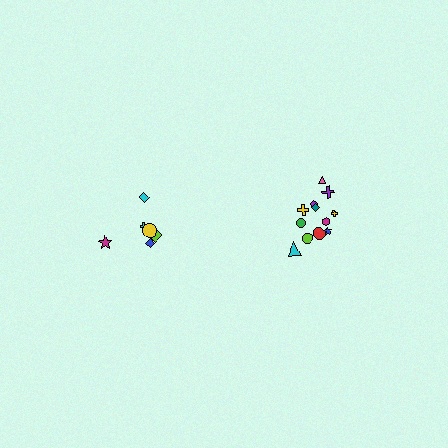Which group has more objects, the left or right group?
The right group.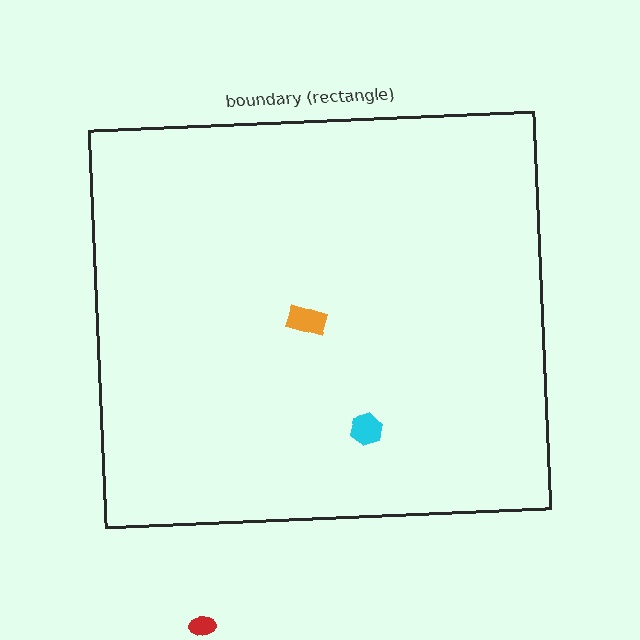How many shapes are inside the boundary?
2 inside, 1 outside.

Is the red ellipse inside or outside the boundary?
Outside.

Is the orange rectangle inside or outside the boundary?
Inside.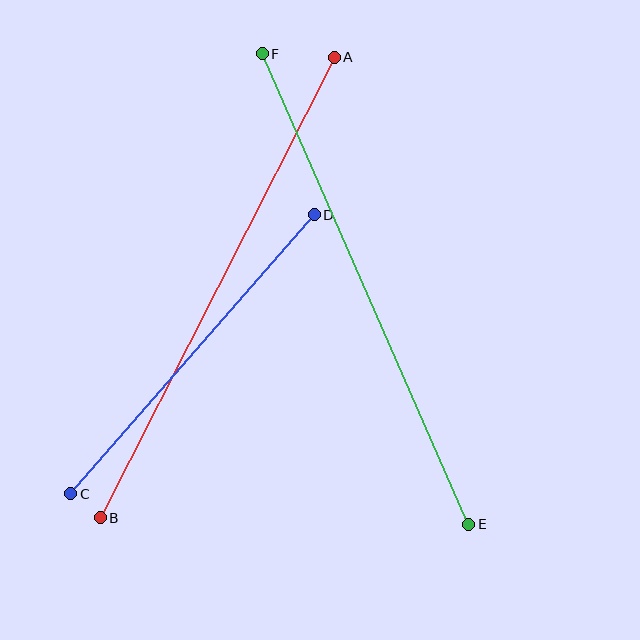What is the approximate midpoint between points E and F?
The midpoint is at approximately (365, 289) pixels.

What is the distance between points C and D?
The distance is approximately 370 pixels.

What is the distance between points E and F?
The distance is approximately 514 pixels.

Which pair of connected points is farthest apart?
Points A and B are farthest apart.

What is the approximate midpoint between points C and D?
The midpoint is at approximately (193, 354) pixels.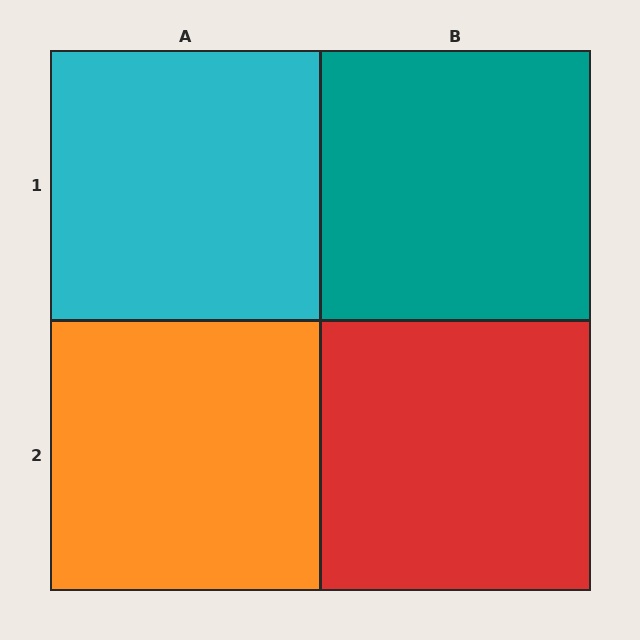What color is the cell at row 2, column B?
Red.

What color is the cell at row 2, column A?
Orange.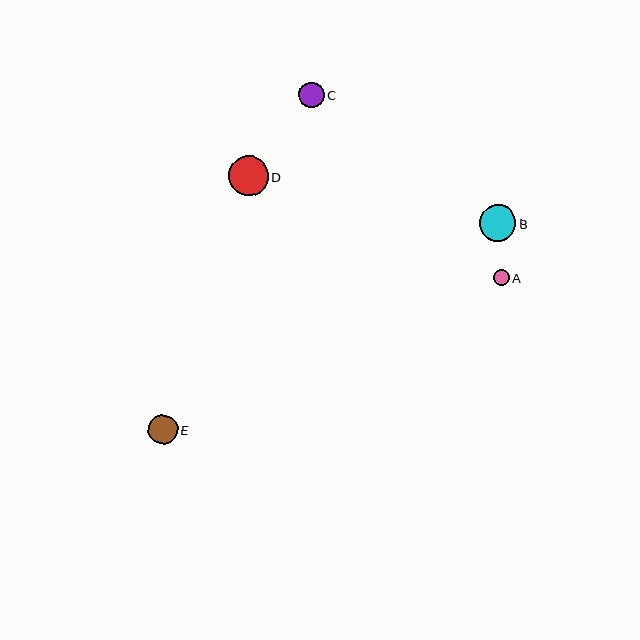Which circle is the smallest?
Circle A is the smallest with a size of approximately 15 pixels.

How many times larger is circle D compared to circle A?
Circle D is approximately 2.6 times the size of circle A.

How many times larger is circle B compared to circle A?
Circle B is approximately 2.4 times the size of circle A.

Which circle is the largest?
Circle D is the largest with a size of approximately 39 pixels.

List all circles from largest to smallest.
From largest to smallest: D, B, E, C, A.